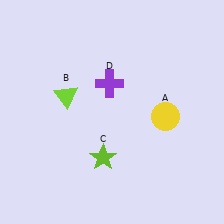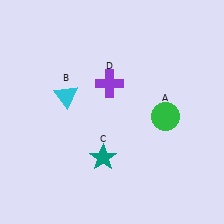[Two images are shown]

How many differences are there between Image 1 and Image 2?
There are 3 differences between the two images.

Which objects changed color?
A changed from yellow to green. B changed from lime to cyan. C changed from lime to teal.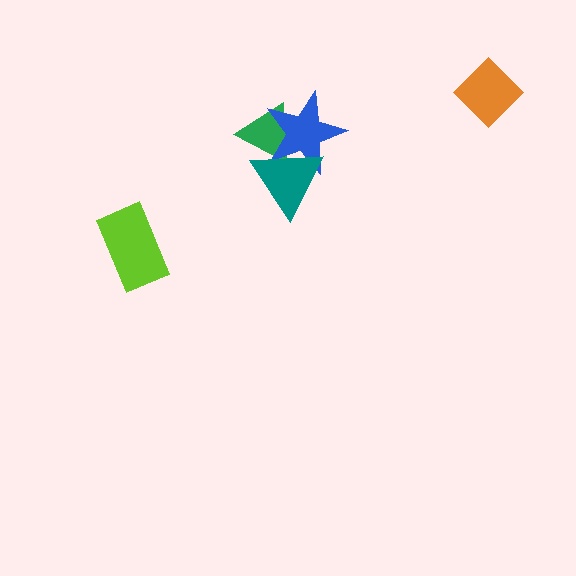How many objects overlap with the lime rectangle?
0 objects overlap with the lime rectangle.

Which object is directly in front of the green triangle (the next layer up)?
The blue star is directly in front of the green triangle.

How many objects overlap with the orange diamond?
0 objects overlap with the orange diamond.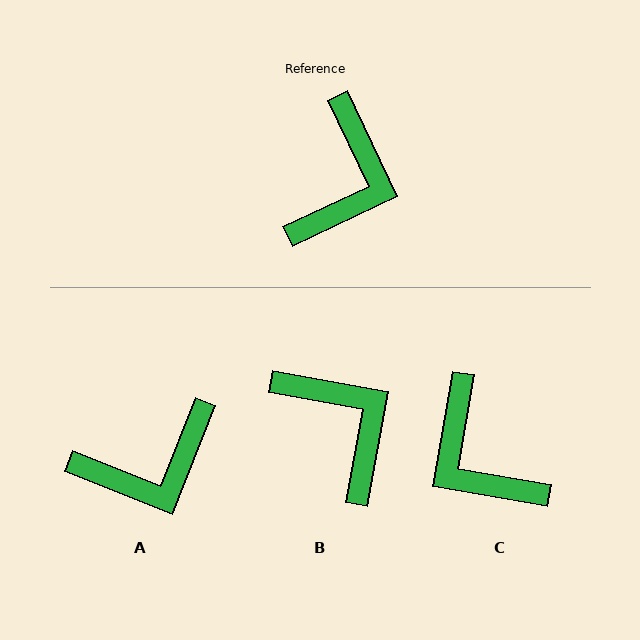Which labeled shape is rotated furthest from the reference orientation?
C, about 125 degrees away.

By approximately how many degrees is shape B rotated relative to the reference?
Approximately 54 degrees counter-clockwise.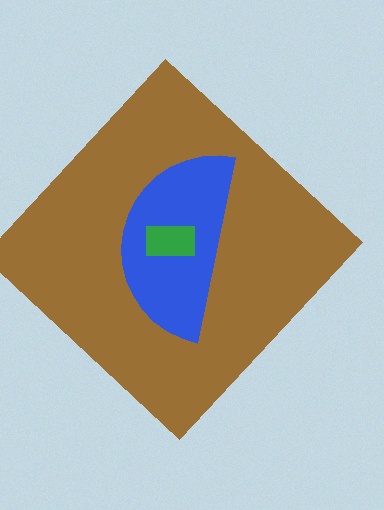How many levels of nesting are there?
3.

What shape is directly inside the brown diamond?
The blue semicircle.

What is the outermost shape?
The brown diamond.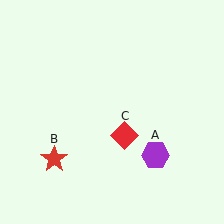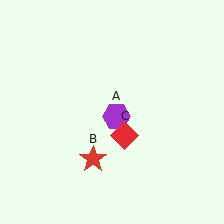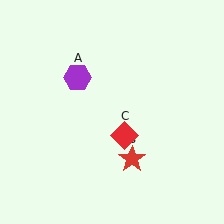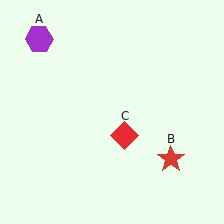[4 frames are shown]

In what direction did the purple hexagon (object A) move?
The purple hexagon (object A) moved up and to the left.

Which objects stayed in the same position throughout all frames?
Red diamond (object C) remained stationary.